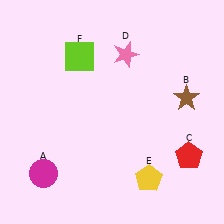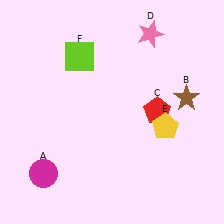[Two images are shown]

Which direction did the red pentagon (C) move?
The red pentagon (C) moved up.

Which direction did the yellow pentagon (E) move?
The yellow pentagon (E) moved up.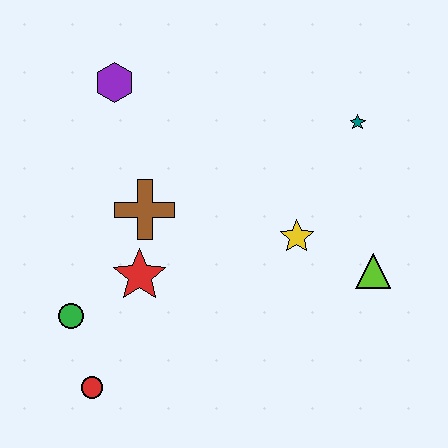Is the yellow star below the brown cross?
Yes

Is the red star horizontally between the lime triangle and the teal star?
No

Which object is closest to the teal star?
The yellow star is closest to the teal star.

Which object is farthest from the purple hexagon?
The lime triangle is farthest from the purple hexagon.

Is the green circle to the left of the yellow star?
Yes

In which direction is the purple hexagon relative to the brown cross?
The purple hexagon is above the brown cross.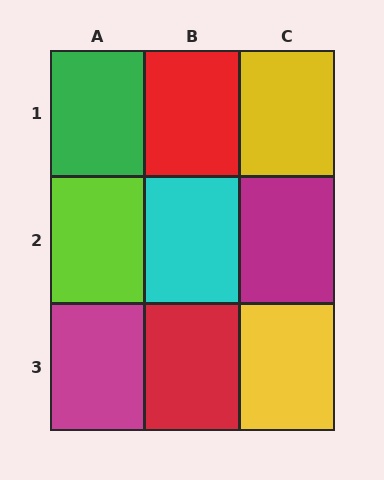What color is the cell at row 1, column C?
Yellow.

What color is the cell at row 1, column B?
Red.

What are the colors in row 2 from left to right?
Lime, cyan, magenta.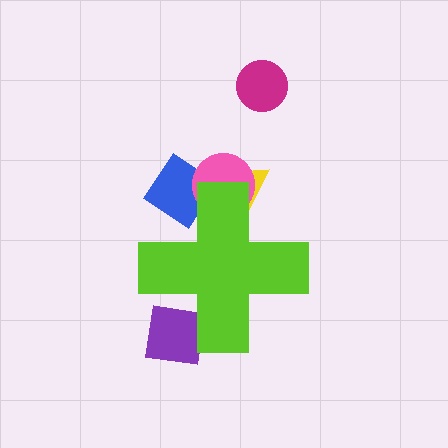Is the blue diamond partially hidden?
Yes, the blue diamond is partially hidden behind the lime cross.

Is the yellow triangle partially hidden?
Yes, the yellow triangle is partially hidden behind the lime cross.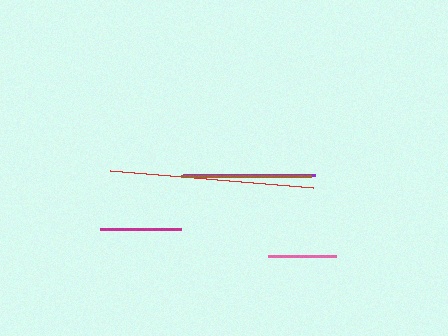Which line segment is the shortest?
The pink line is the shortest at approximately 68 pixels.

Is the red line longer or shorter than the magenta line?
The red line is longer than the magenta line.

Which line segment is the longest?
The red line is the longest at approximately 204 pixels.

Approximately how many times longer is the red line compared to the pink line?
The red line is approximately 3.0 times the length of the pink line.